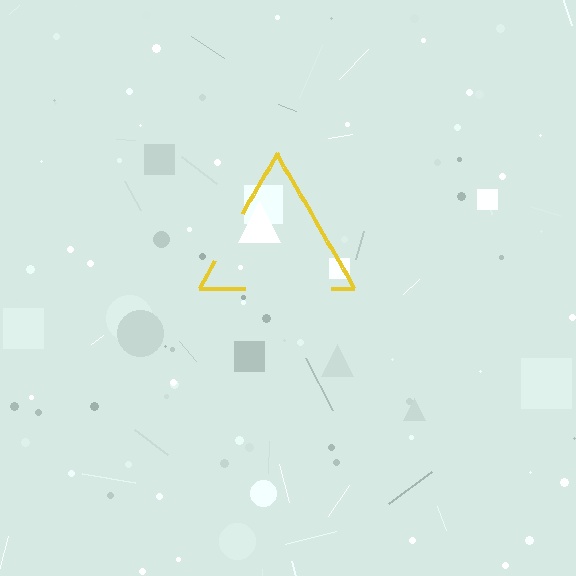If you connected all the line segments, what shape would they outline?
They would outline a triangle.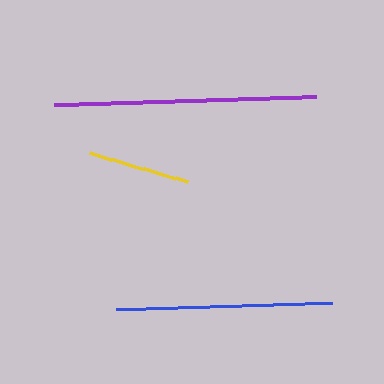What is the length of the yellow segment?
The yellow segment is approximately 102 pixels long.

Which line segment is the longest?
The purple line is the longest at approximately 261 pixels.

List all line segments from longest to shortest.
From longest to shortest: purple, blue, yellow.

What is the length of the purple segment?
The purple segment is approximately 261 pixels long.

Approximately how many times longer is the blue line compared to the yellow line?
The blue line is approximately 2.1 times the length of the yellow line.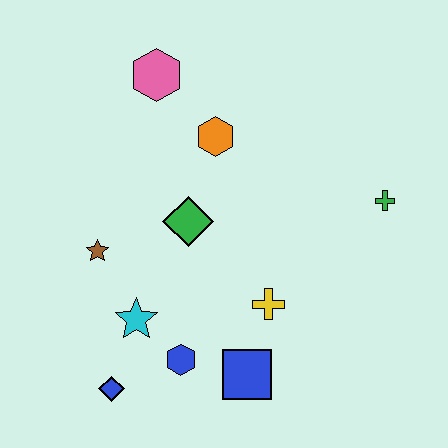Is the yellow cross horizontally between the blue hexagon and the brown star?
No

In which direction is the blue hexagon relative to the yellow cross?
The blue hexagon is to the left of the yellow cross.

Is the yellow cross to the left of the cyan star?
No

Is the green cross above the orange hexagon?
No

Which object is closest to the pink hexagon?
The orange hexagon is closest to the pink hexagon.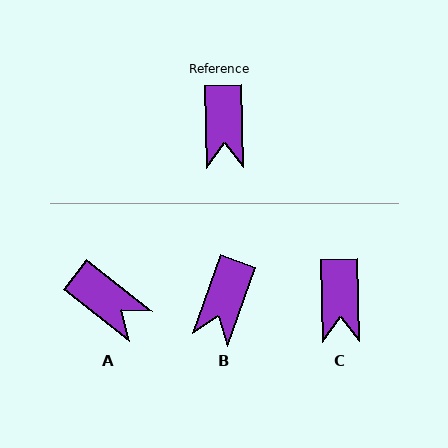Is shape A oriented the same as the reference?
No, it is off by about 51 degrees.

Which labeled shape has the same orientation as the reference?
C.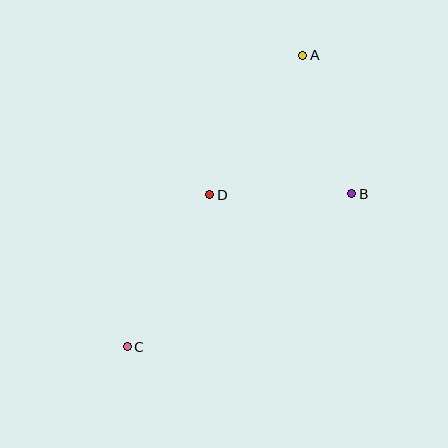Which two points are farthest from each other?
Points A and C are farthest from each other.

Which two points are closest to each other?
Points B and D are closest to each other.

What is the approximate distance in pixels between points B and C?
The distance between B and C is approximately 271 pixels.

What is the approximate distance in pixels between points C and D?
The distance between C and D is approximately 173 pixels.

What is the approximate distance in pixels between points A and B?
The distance between A and B is approximately 147 pixels.